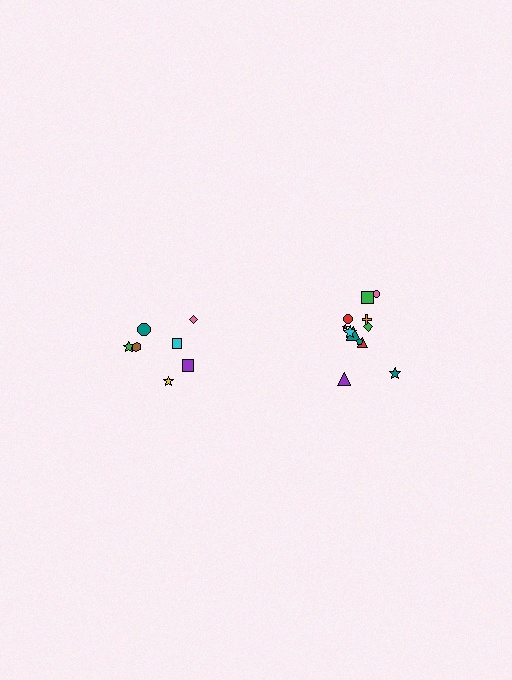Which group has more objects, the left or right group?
The right group.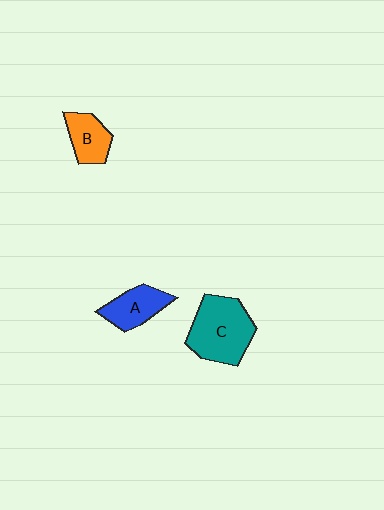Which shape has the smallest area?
Shape B (orange).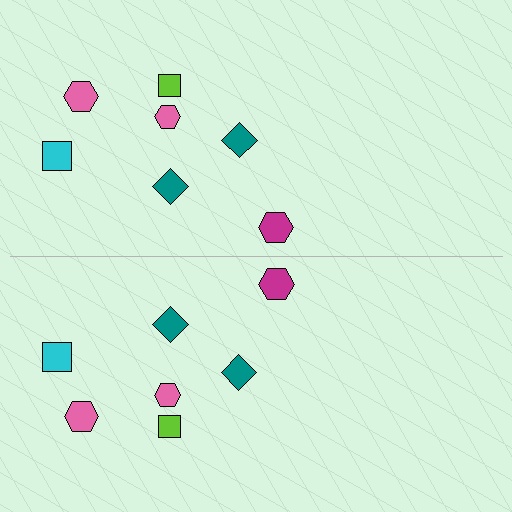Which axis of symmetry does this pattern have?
The pattern has a horizontal axis of symmetry running through the center of the image.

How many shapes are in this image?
There are 14 shapes in this image.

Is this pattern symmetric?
Yes, this pattern has bilateral (reflection) symmetry.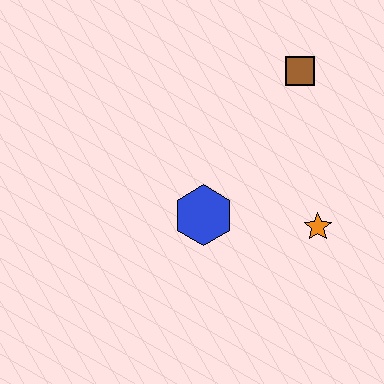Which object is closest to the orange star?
The blue hexagon is closest to the orange star.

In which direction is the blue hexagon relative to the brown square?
The blue hexagon is below the brown square.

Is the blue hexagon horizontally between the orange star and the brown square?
No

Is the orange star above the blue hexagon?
No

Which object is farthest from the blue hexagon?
The brown square is farthest from the blue hexagon.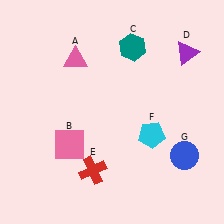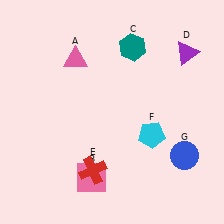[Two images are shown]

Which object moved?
The pink square (B) moved down.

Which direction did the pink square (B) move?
The pink square (B) moved down.